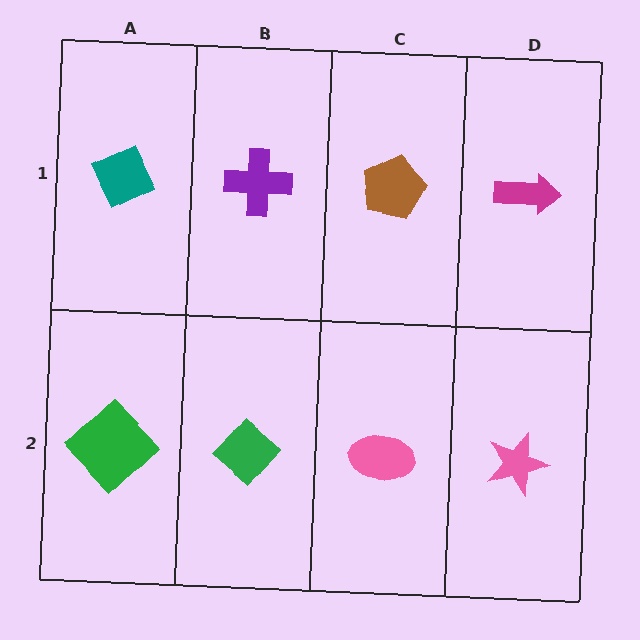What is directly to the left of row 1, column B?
A teal diamond.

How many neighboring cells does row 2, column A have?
2.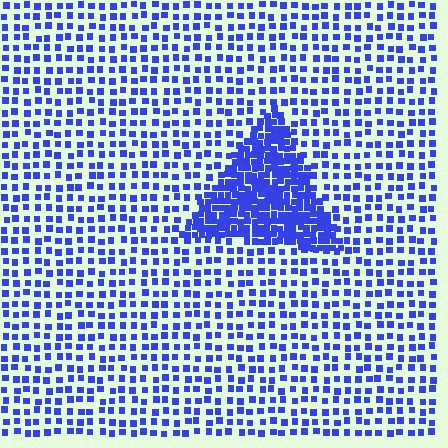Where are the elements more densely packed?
The elements are more densely packed inside the triangle boundary.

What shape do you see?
I see a triangle.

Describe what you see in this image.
The image contains small blue elements arranged at two different densities. A triangle-shaped region is visible where the elements are more densely packed than the surrounding area.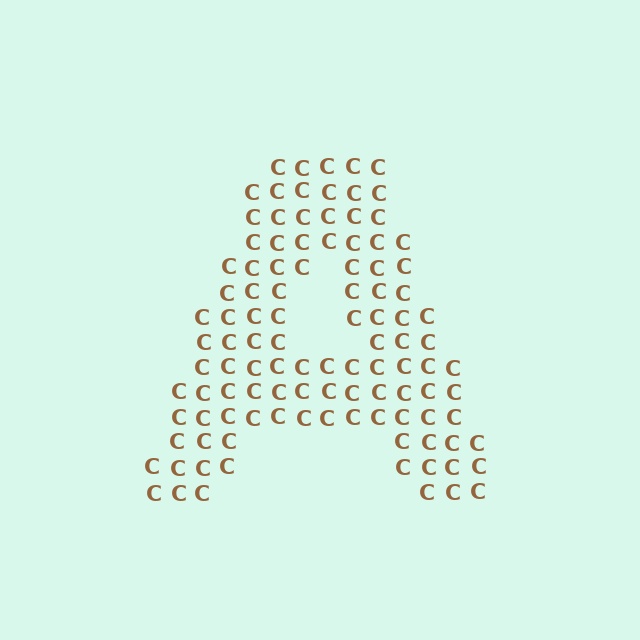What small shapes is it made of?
It is made of small letter C's.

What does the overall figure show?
The overall figure shows the letter A.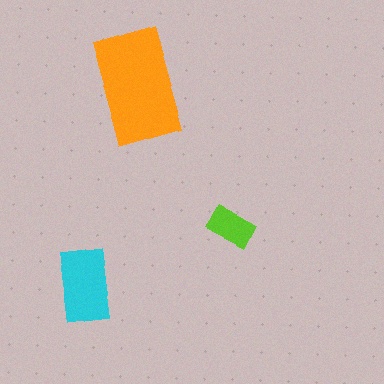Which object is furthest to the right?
The lime rectangle is rightmost.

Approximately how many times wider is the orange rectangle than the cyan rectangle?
About 1.5 times wider.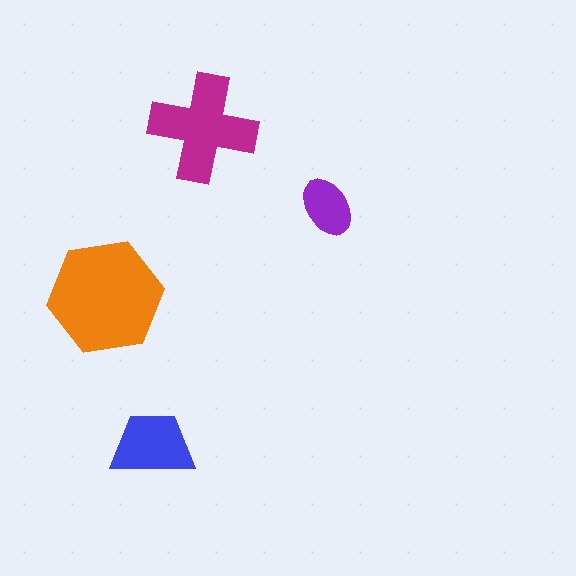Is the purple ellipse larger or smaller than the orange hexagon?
Smaller.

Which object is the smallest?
The purple ellipse.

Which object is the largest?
The orange hexagon.